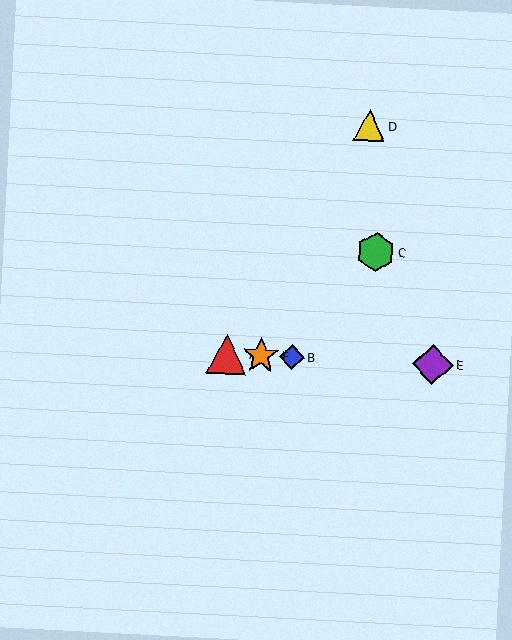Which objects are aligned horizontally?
Objects A, B, E, F are aligned horizontally.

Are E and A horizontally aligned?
Yes, both are at y≈365.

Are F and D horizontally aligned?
No, F is at y≈356 and D is at y≈125.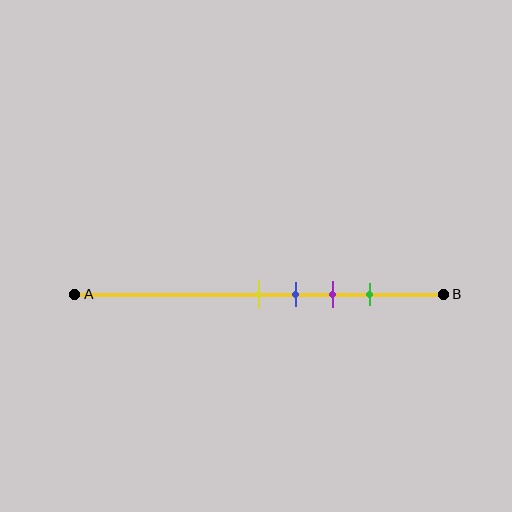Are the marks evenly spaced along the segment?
Yes, the marks are approximately evenly spaced.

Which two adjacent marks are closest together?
The yellow and blue marks are the closest adjacent pair.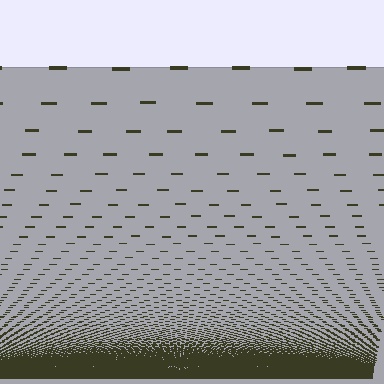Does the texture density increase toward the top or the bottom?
Density increases toward the bottom.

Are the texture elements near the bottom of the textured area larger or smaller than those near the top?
Smaller. The gradient is inverted — elements near the bottom are smaller and denser.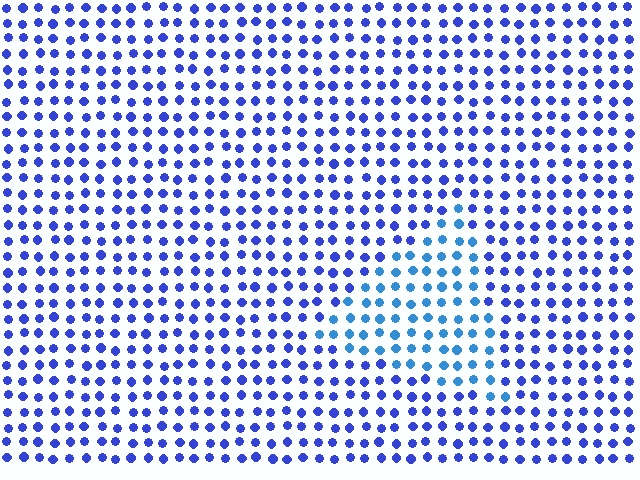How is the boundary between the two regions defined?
The boundary is defined purely by a slight shift in hue (about 28 degrees). Spacing, size, and orientation are identical on both sides.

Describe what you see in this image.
The image is filled with small blue elements in a uniform arrangement. A triangle-shaped region is visible where the elements are tinted to a slightly different hue, forming a subtle color boundary.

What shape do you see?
I see a triangle.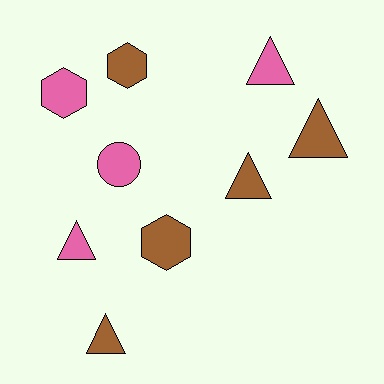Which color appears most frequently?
Brown, with 5 objects.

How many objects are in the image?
There are 9 objects.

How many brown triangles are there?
There are 3 brown triangles.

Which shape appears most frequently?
Triangle, with 5 objects.